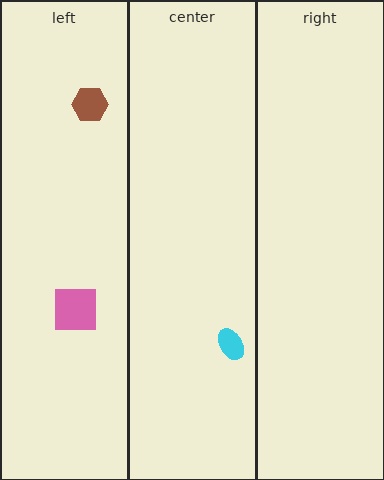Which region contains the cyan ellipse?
The center region.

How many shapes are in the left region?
2.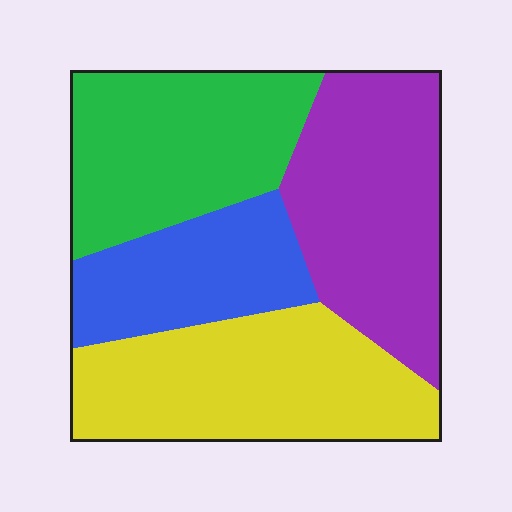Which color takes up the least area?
Blue, at roughly 20%.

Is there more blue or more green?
Green.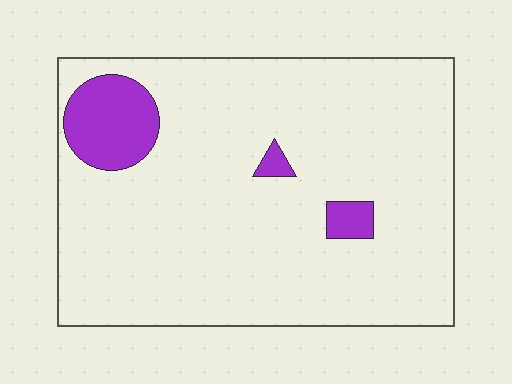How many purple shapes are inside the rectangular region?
3.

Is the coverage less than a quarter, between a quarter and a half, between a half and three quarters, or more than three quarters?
Less than a quarter.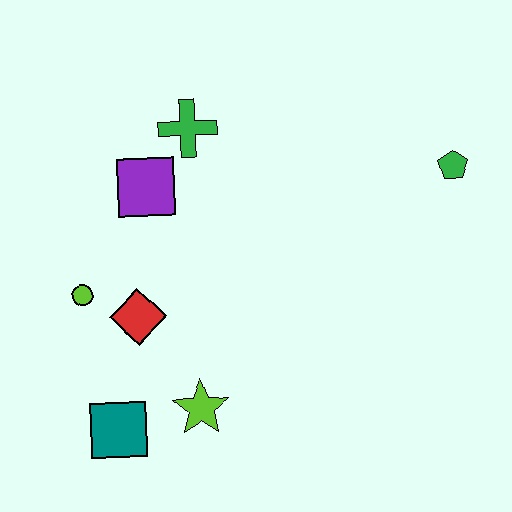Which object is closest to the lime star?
The teal square is closest to the lime star.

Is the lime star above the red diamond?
No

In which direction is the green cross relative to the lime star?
The green cross is above the lime star.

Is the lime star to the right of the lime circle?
Yes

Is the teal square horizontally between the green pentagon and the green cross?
No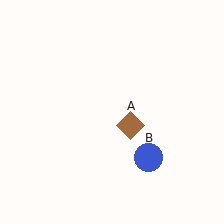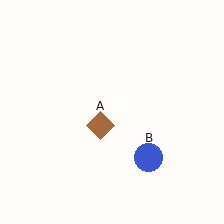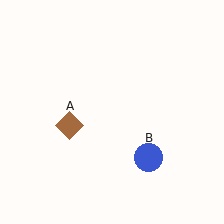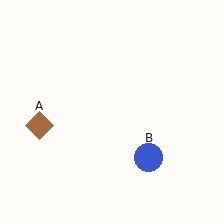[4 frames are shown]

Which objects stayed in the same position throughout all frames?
Blue circle (object B) remained stationary.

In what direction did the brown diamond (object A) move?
The brown diamond (object A) moved left.